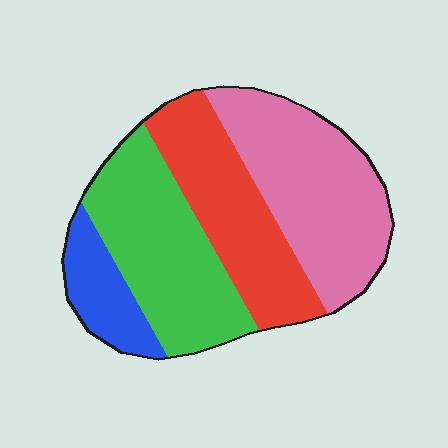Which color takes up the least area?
Blue, at roughly 10%.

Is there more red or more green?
Green.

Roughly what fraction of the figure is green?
Green covers around 30% of the figure.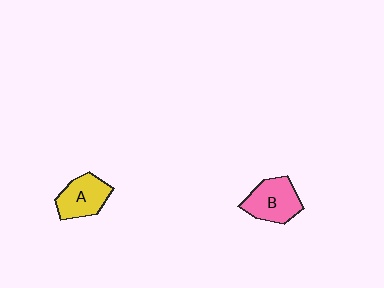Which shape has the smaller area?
Shape A (yellow).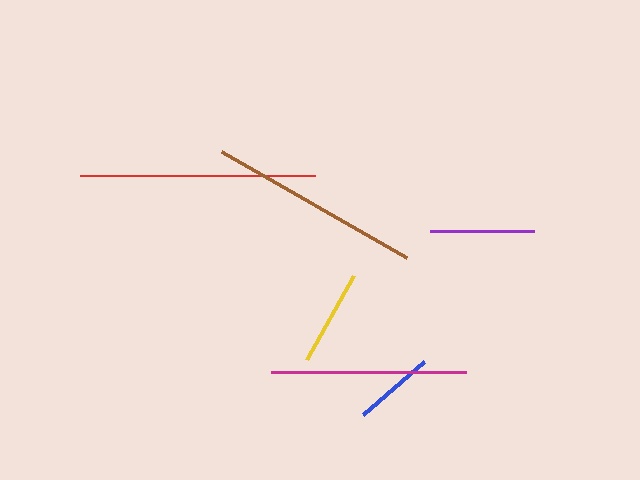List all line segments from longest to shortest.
From longest to shortest: red, brown, magenta, purple, yellow, blue.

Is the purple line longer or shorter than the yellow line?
The purple line is longer than the yellow line.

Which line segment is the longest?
The red line is the longest at approximately 236 pixels.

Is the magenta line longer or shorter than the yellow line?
The magenta line is longer than the yellow line.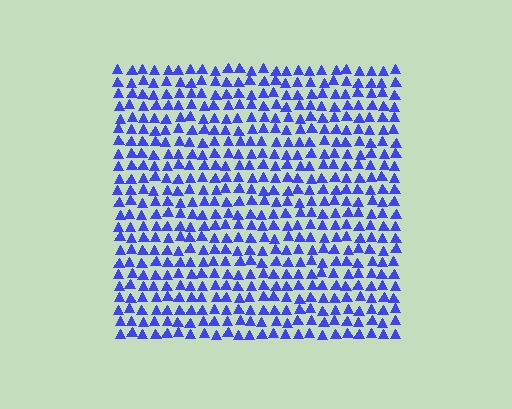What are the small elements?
The small elements are triangles.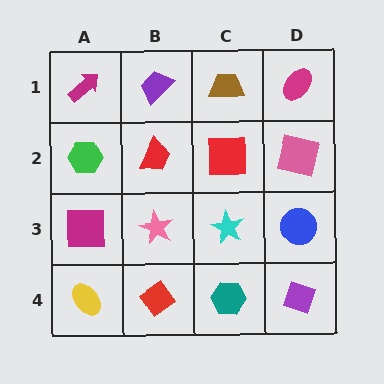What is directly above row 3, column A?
A green hexagon.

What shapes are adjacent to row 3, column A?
A green hexagon (row 2, column A), a yellow ellipse (row 4, column A), a pink star (row 3, column B).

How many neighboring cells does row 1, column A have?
2.